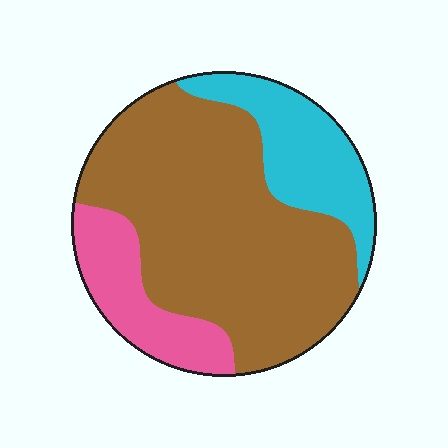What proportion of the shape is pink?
Pink covers about 15% of the shape.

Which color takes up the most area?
Brown, at roughly 65%.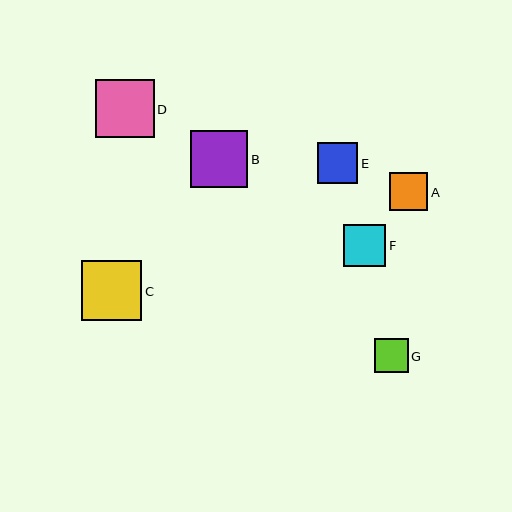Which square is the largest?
Square C is the largest with a size of approximately 60 pixels.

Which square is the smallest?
Square G is the smallest with a size of approximately 33 pixels.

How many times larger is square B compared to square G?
Square B is approximately 1.7 times the size of square G.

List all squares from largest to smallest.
From largest to smallest: C, D, B, F, E, A, G.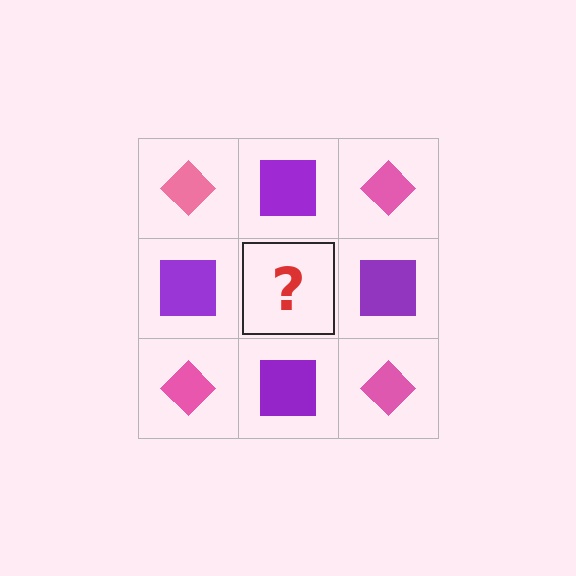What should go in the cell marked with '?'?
The missing cell should contain a pink diamond.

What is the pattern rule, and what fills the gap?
The rule is that it alternates pink diamond and purple square in a checkerboard pattern. The gap should be filled with a pink diamond.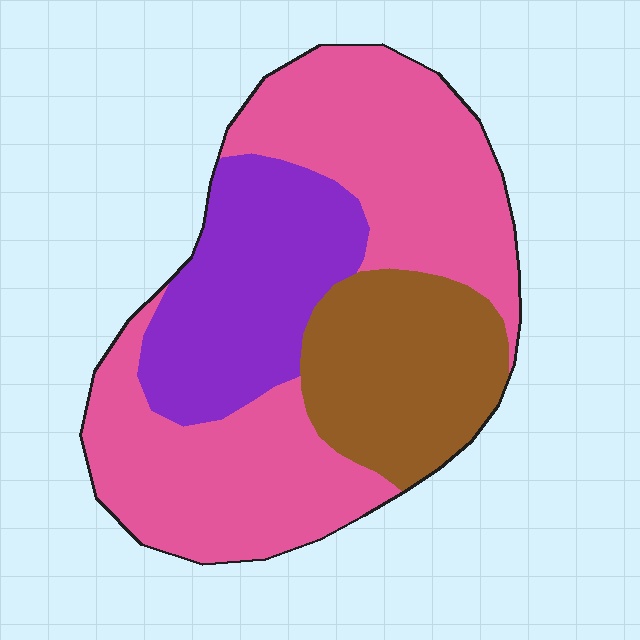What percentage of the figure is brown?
Brown covers roughly 20% of the figure.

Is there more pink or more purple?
Pink.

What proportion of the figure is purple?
Purple takes up about one quarter (1/4) of the figure.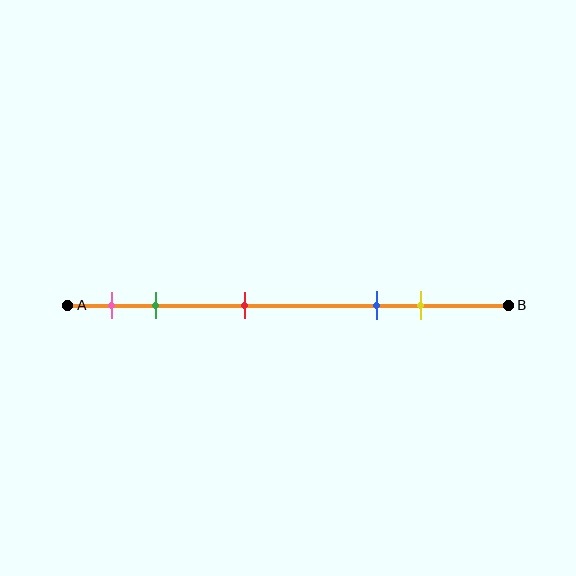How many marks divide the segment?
There are 5 marks dividing the segment.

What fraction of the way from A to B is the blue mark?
The blue mark is approximately 70% (0.7) of the way from A to B.